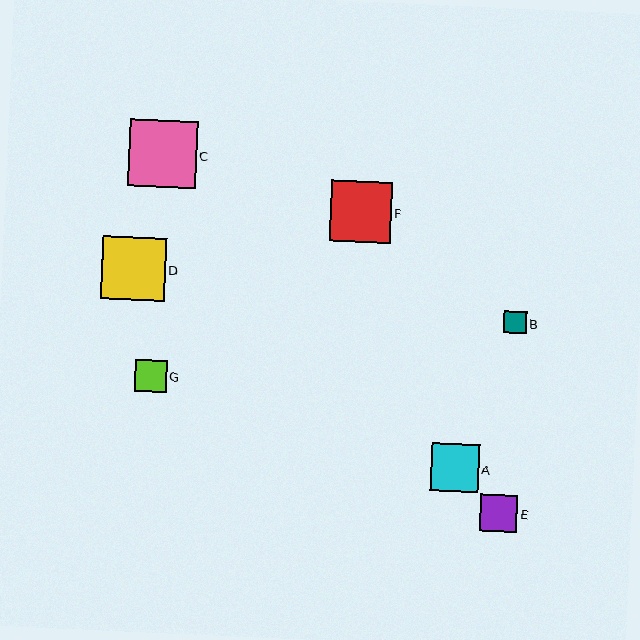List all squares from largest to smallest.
From largest to smallest: C, D, F, A, E, G, B.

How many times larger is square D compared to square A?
Square D is approximately 1.3 times the size of square A.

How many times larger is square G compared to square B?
Square G is approximately 1.4 times the size of square B.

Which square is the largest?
Square C is the largest with a size of approximately 68 pixels.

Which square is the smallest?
Square B is the smallest with a size of approximately 22 pixels.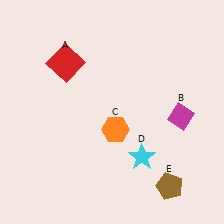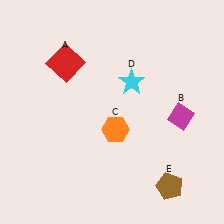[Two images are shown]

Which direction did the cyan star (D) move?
The cyan star (D) moved up.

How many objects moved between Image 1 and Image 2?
1 object moved between the two images.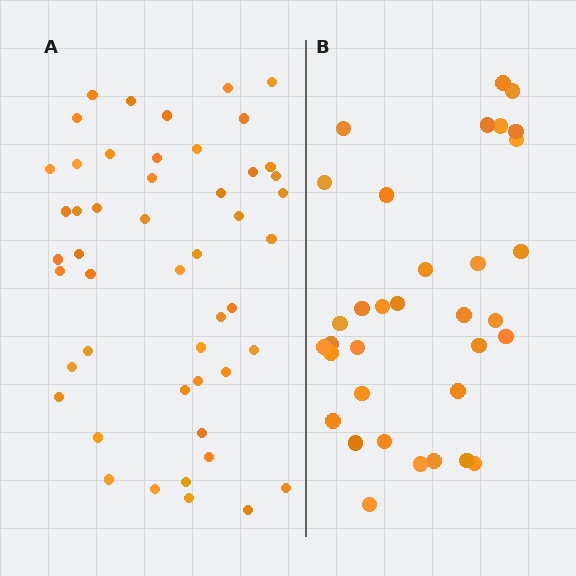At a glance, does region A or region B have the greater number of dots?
Region A (the left region) has more dots.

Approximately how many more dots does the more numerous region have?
Region A has approximately 15 more dots than region B.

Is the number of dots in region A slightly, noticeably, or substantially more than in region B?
Region A has noticeably more, but not dramatically so. The ratio is roughly 1.4 to 1.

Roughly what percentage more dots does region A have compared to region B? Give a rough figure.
About 45% more.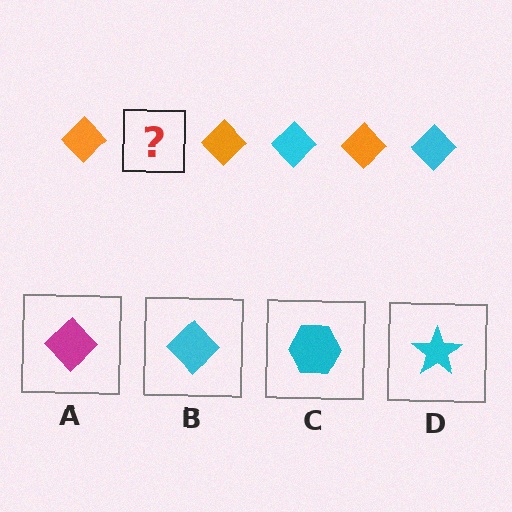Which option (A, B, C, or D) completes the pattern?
B.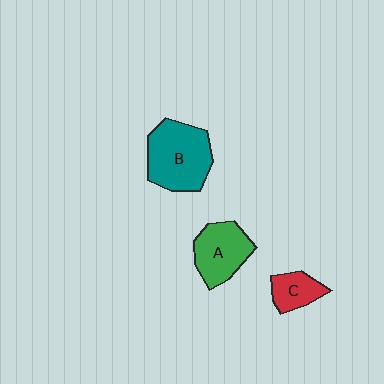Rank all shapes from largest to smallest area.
From largest to smallest: B (teal), A (green), C (red).